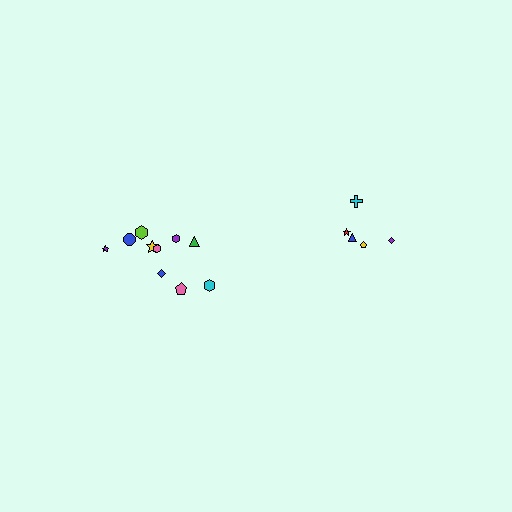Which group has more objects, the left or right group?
The left group.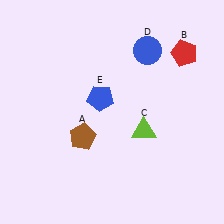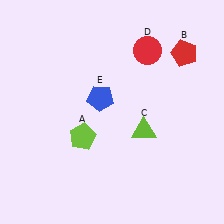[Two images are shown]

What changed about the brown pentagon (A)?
In Image 1, A is brown. In Image 2, it changed to lime.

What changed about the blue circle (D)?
In Image 1, D is blue. In Image 2, it changed to red.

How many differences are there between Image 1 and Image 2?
There are 2 differences between the two images.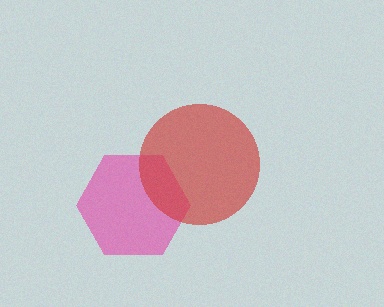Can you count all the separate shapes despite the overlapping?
Yes, there are 2 separate shapes.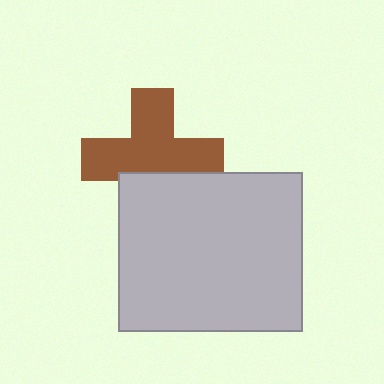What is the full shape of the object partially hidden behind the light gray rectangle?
The partially hidden object is a brown cross.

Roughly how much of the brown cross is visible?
Most of it is visible (roughly 70%).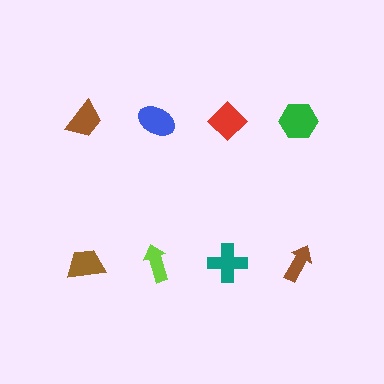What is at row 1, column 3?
A red diamond.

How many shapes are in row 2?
4 shapes.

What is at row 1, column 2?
A blue ellipse.